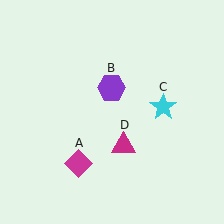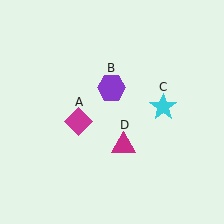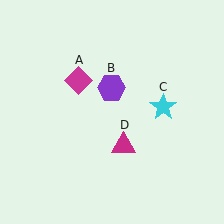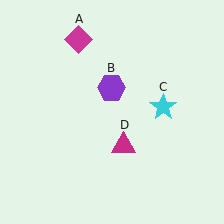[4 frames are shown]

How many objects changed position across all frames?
1 object changed position: magenta diamond (object A).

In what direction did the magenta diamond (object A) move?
The magenta diamond (object A) moved up.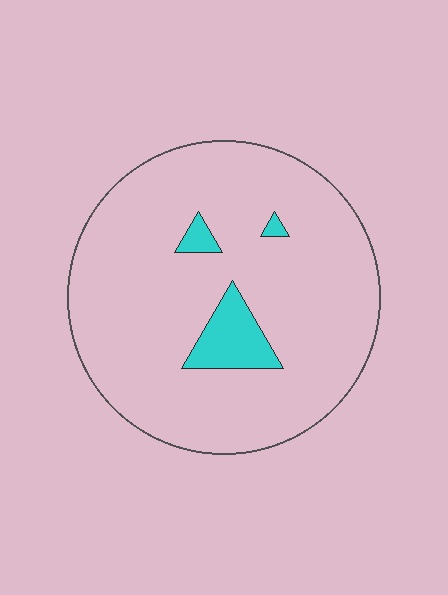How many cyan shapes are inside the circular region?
3.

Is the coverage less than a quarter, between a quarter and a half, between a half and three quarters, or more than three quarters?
Less than a quarter.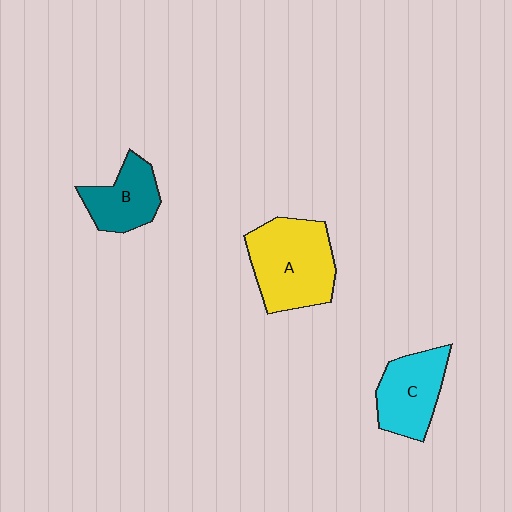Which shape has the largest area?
Shape A (yellow).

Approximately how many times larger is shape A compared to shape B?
Approximately 1.7 times.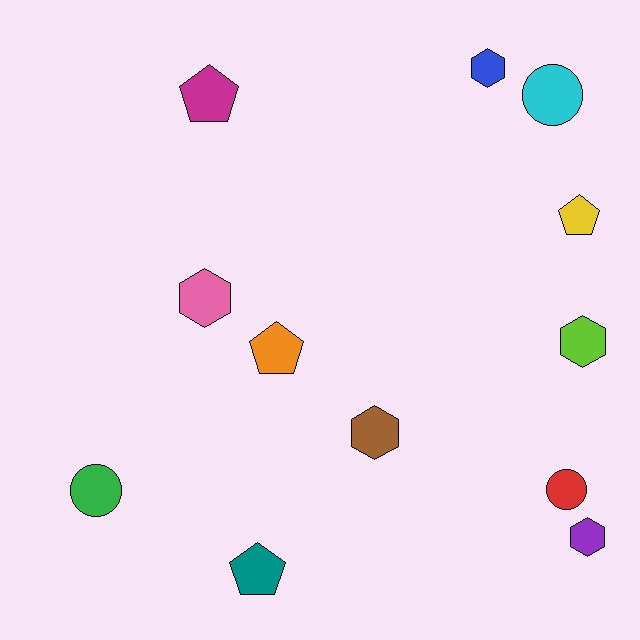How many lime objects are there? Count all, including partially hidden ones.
There is 1 lime object.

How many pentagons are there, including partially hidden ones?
There are 4 pentagons.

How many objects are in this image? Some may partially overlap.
There are 12 objects.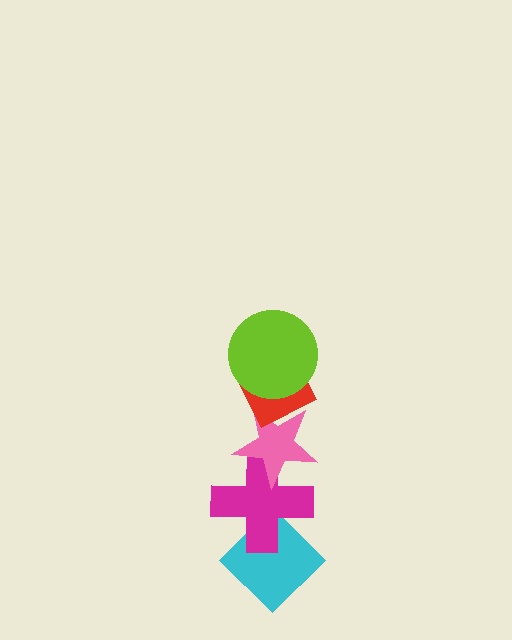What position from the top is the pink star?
The pink star is 3rd from the top.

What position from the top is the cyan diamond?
The cyan diamond is 5th from the top.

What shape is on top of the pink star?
The red diamond is on top of the pink star.